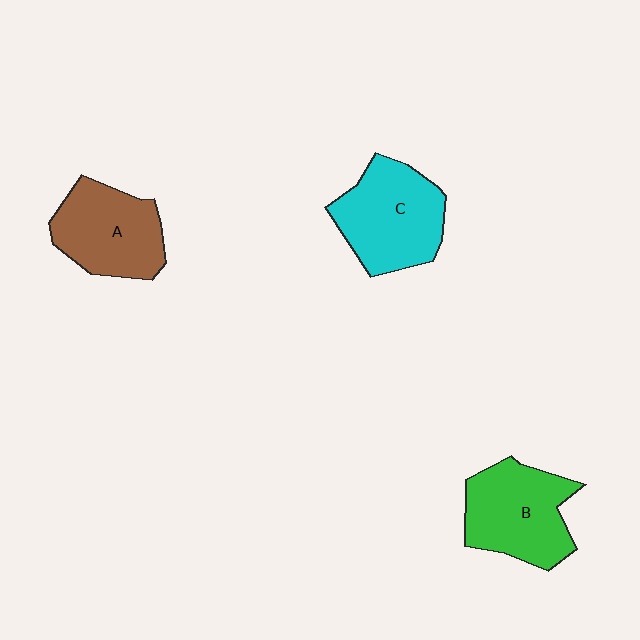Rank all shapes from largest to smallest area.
From largest to smallest: C (cyan), B (green), A (brown).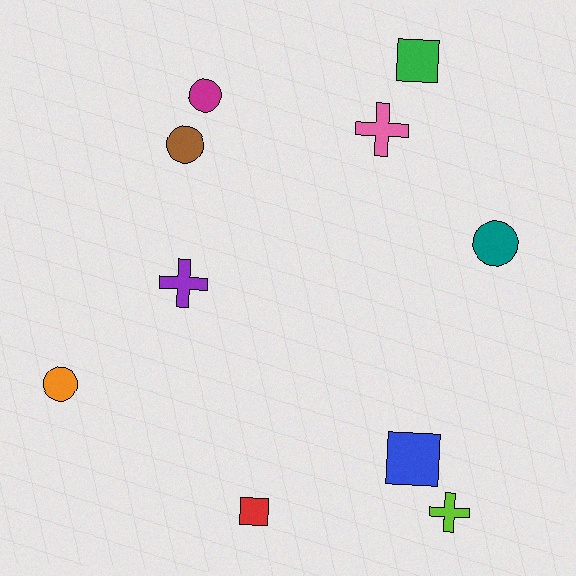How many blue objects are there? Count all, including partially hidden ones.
There is 1 blue object.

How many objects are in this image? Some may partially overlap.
There are 10 objects.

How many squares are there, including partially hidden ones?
There are 3 squares.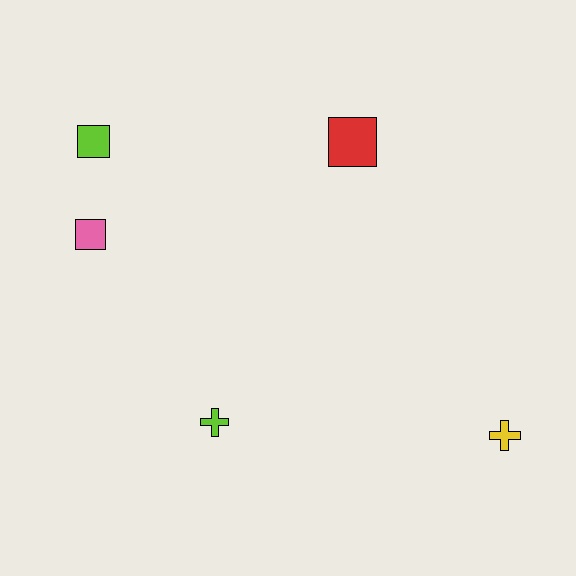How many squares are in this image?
There are 3 squares.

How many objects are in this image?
There are 5 objects.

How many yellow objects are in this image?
There is 1 yellow object.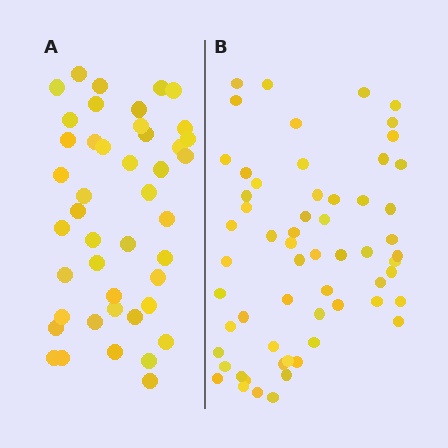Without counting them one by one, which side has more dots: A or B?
Region B (the right region) has more dots.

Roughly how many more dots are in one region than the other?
Region B has approximately 15 more dots than region A.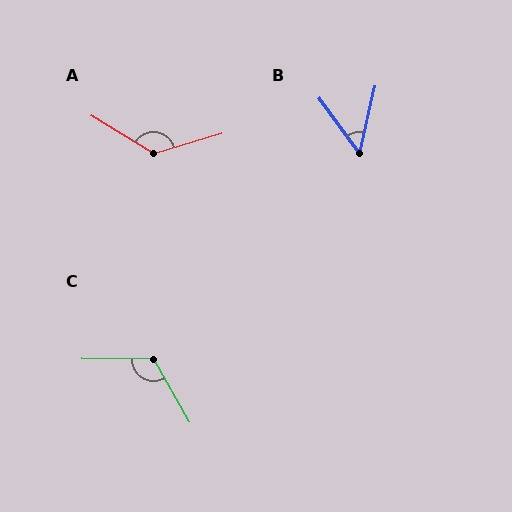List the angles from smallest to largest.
B (49°), C (120°), A (132°).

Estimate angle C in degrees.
Approximately 120 degrees.